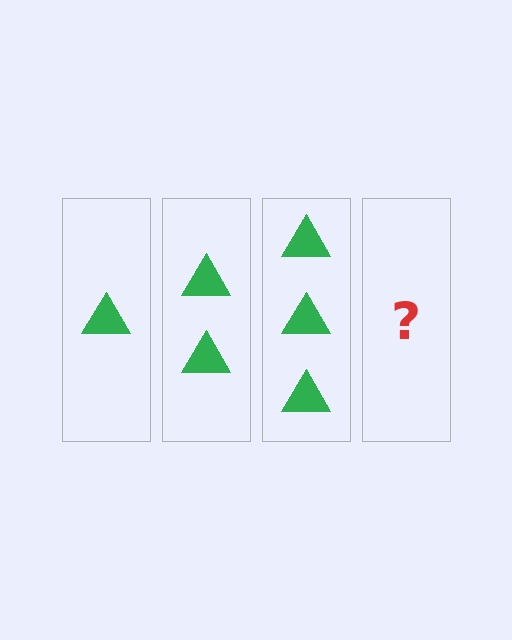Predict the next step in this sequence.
The next step is 4 triangles.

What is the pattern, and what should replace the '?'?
The pattern is that each step adds one more triangle. The '?' should be 4 triangles.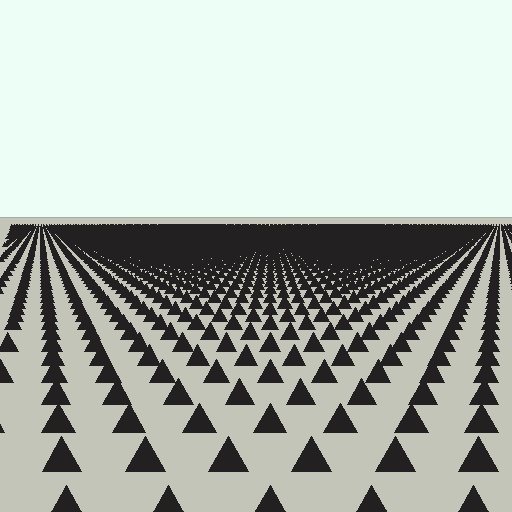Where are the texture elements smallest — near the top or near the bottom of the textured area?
Near the top.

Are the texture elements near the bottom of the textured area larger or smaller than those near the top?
Larger. Near the bottom, elements are closer to the viewer and appear at a bigger on-screen size.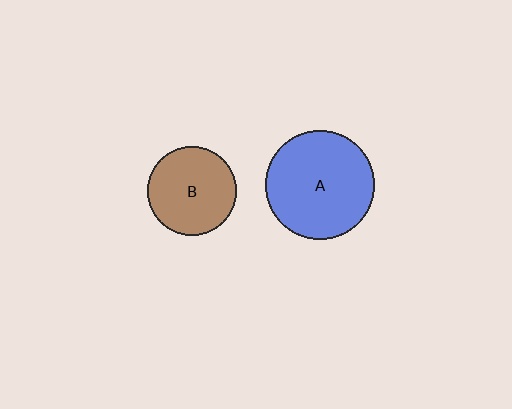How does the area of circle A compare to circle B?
Approximately 1.5 times.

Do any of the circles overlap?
No, none of the circles overlap.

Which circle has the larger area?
Circle A (blue).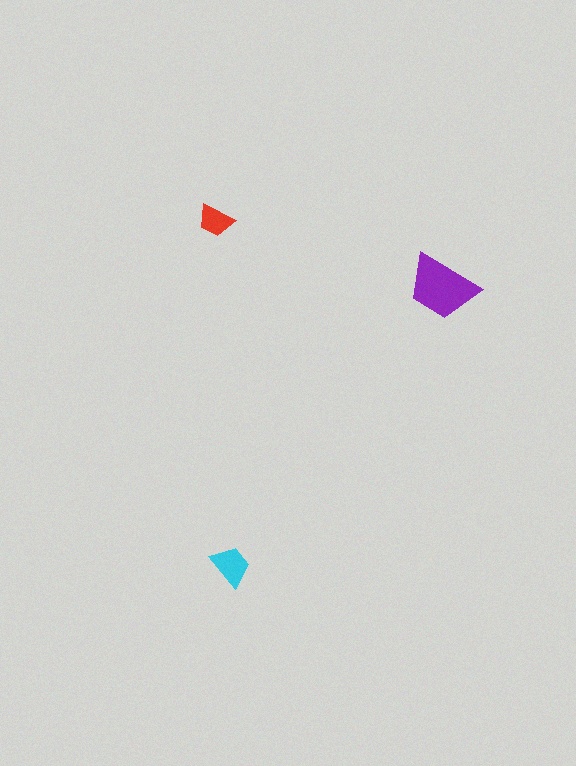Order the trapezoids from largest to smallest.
the purple one, the cyan one, the red one.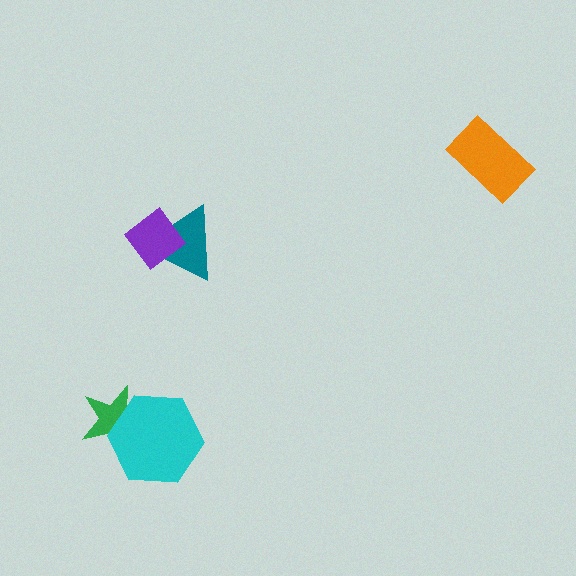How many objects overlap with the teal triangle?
1 object overlaps with the teal triangle.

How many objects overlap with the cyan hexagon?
1 object overlaps with the cyan hexagon.